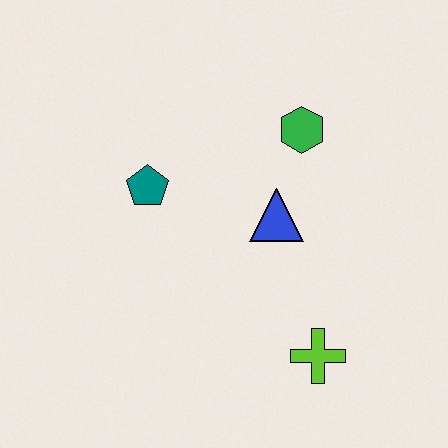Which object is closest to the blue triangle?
The green hexagon is closest to the blue triangle.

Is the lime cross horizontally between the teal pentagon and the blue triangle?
No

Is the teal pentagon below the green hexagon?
Yes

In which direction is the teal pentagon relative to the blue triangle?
The teal pentagon is to the left of the blue triangle.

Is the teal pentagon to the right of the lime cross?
No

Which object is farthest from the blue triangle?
The lime cross is farthest from the blue triangle.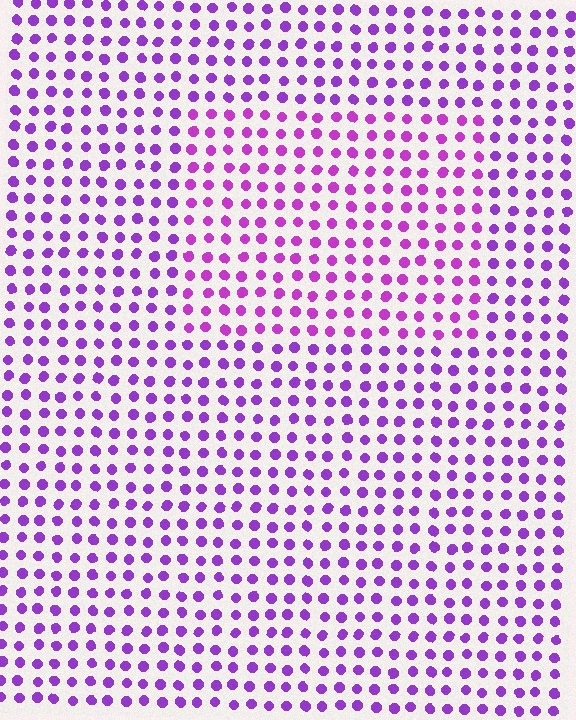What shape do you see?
I see a rectangle.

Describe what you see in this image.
The image is filled with small purple elements in a uniform arrangement. A rectangle-shaped region is visible where the elements are tinted to a slightly different hue, forming a subtle color boundary.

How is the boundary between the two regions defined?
The boundary is defined purely by a slight shift in hue (about 21 degrees). Spacing, size, and orientation are identical on both sides.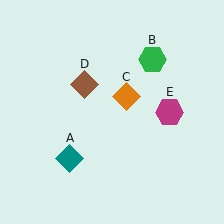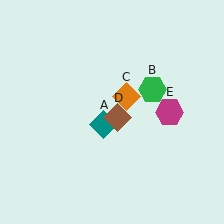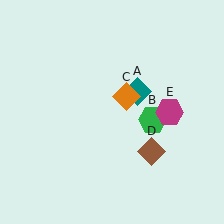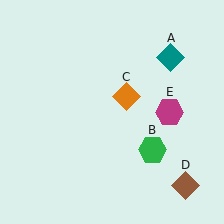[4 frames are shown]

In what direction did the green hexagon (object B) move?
The green hexagon (object B) moved down.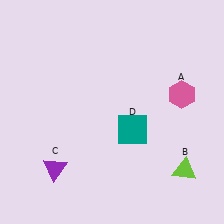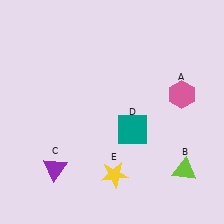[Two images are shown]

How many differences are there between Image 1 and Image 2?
There is 1 difference between the two images.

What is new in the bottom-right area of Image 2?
A yellow star (E) was added in the bottom-right area of Image 2.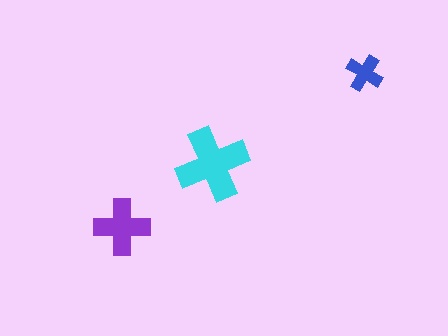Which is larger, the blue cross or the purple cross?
The purple one.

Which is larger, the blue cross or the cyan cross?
The cyan one.